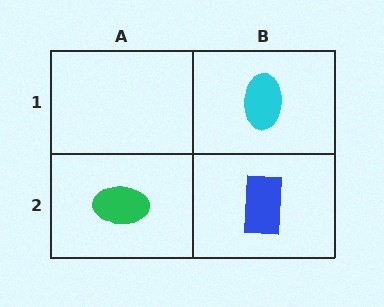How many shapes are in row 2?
2 shapes.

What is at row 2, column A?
A green ellipse.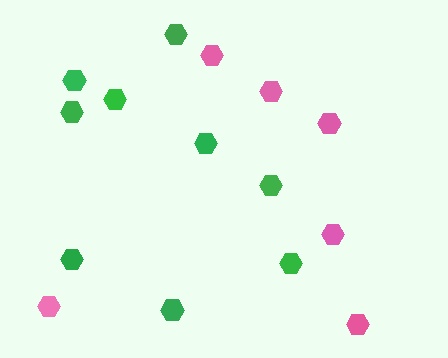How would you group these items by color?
There are 2 groups: one group of green hexagons (9) and one group of pink hexagons (6).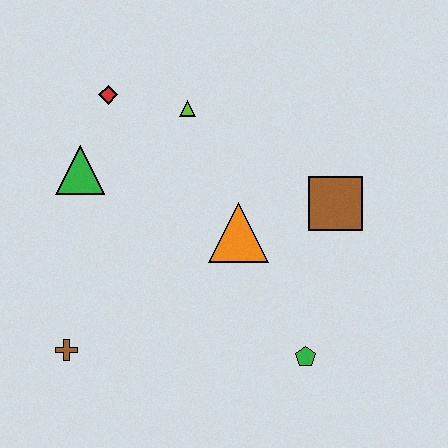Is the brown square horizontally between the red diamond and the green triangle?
No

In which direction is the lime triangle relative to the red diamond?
The lime triangle is to the right of the red diamond.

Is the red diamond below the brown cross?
No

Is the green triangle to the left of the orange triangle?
Yes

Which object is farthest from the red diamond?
The green pentagon is farthest from the red diamond.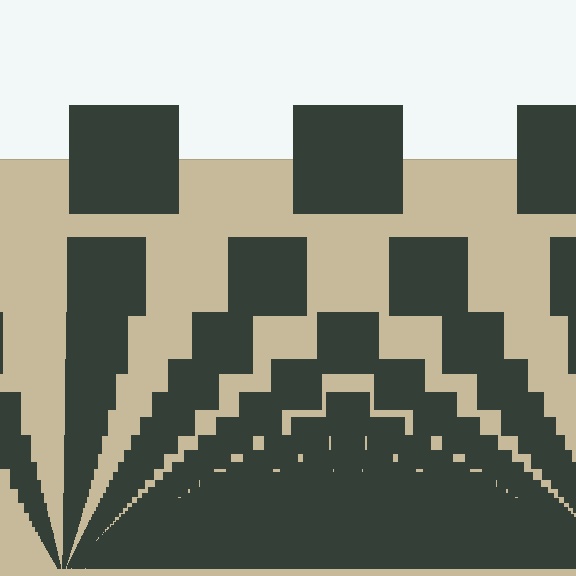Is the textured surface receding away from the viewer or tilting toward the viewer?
The surface appears to tilt toward the viewer. Texture elements get larger and sparser toward the top.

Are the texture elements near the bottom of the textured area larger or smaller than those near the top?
Smaller. The gradient is inverted — elements near the bottom are smaller and denser.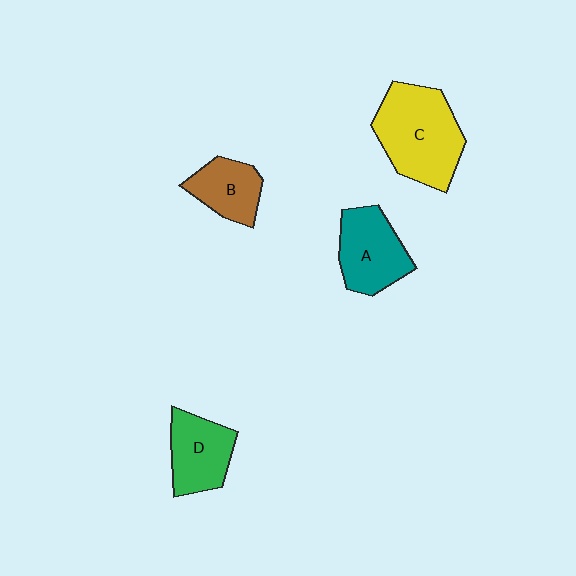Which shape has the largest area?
Shape C (yellow).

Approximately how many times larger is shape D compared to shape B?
Approximately 1.2 times.